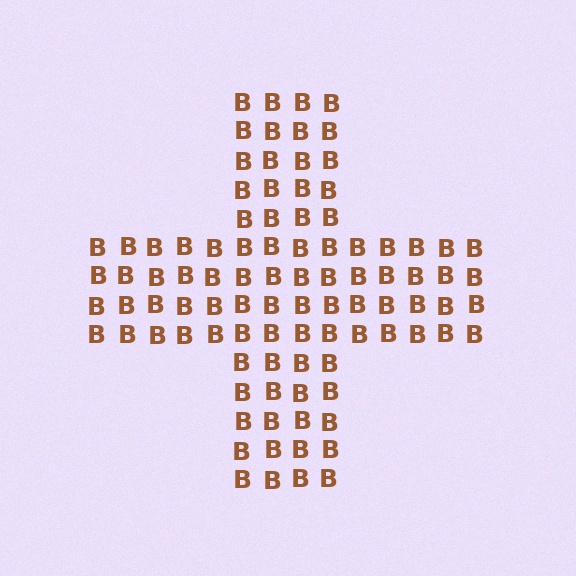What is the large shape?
The large shape is a cross.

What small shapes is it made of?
It is made of small letter B's.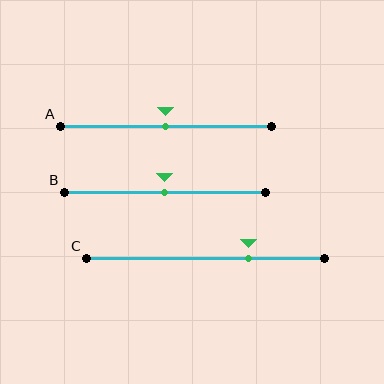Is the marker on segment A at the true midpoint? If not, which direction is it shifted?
Yes, the marker on segment A is at the true midpoint.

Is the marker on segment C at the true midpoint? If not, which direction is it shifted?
No, the marker on segment C is shifted to the right by about 18% of the segment length.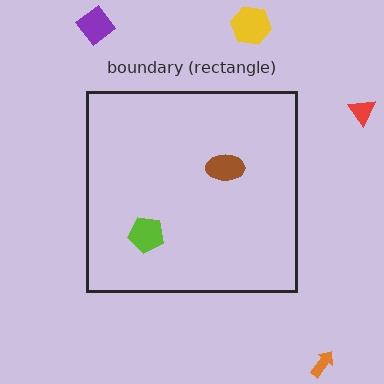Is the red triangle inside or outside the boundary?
Outside.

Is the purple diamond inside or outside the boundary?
Outside.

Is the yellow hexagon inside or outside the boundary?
Outside.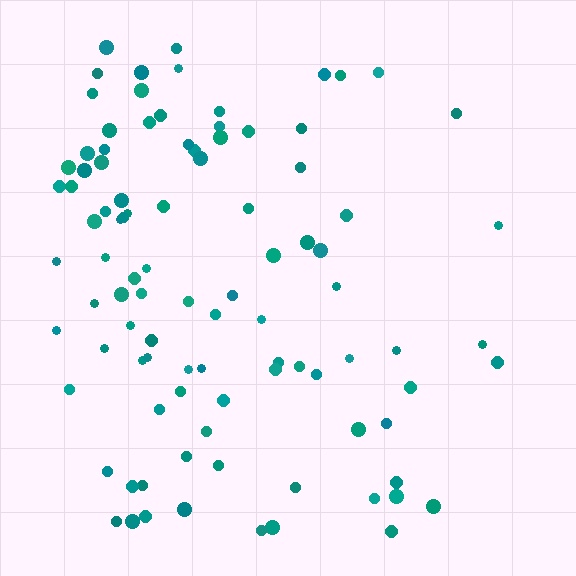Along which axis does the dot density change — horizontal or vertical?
Horizontal.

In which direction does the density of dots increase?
From right to left, with the left side densest.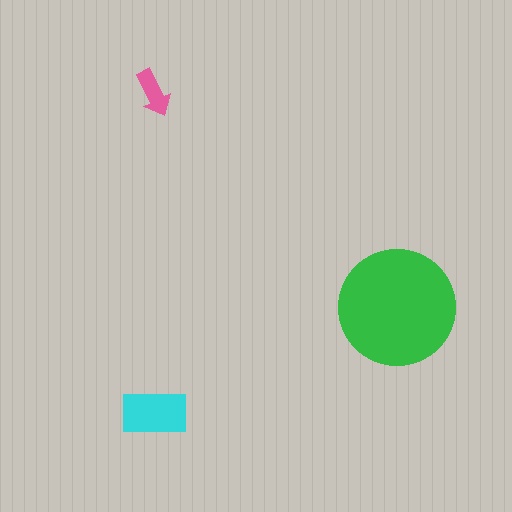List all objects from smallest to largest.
The pink arrow, the cyan rectangle, the green circle.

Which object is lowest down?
The cyan rectangle is bottommost.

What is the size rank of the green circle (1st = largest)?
1st.